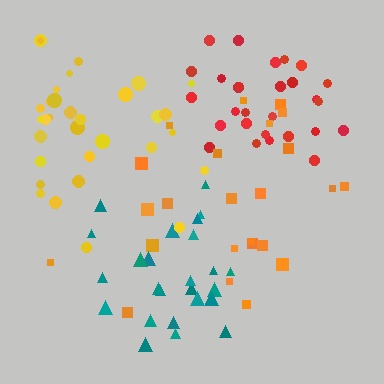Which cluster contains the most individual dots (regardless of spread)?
Yellow (32).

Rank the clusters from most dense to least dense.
red, yellow, teal, orange.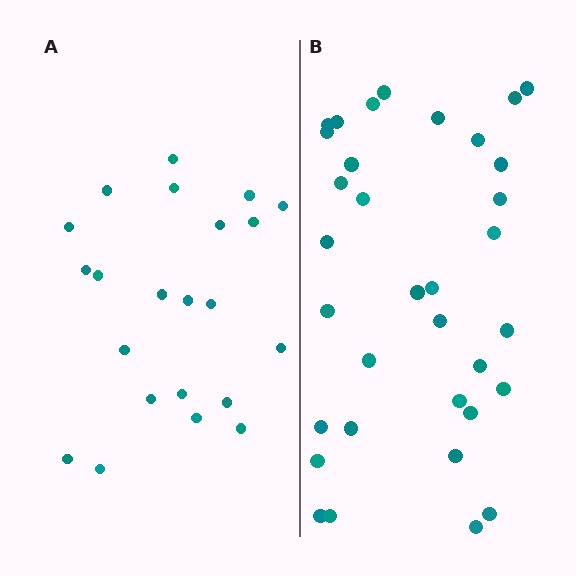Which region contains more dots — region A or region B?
Region B (the right region) has more dots.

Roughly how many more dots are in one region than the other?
Region B has roughly 12 or so more dots than region A.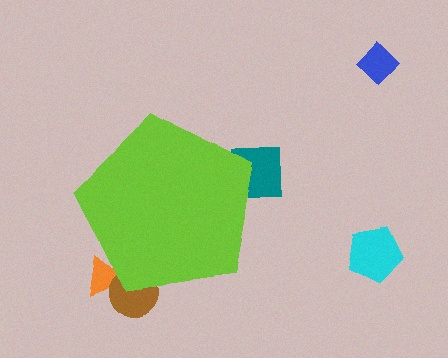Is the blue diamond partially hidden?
No, the blue diamond is fully visible.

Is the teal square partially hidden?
Yes, the teal square is partially hidden behind the lime pentagon.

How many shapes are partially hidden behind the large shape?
3 shapes are partially hidden.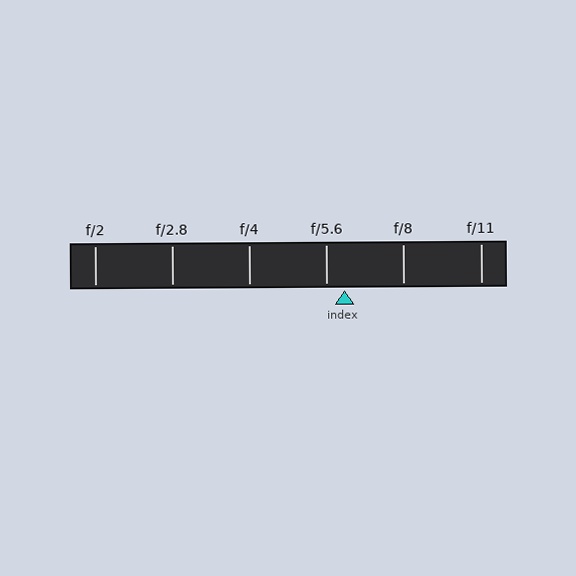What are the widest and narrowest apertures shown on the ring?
The widest aperture shown is f/2 and the narrowest is f/11.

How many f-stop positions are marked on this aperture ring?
There are 6 f-stop positions marked.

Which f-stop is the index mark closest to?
The index mark is closest to f/5.6.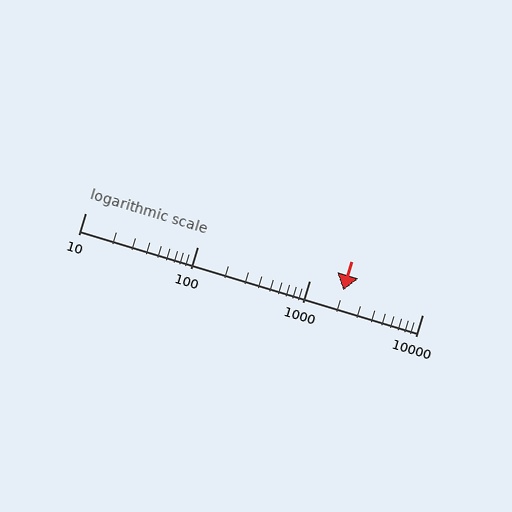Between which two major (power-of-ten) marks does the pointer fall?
The pointer is between 1000 and 10000.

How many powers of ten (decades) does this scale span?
The scale spans 3 decades, from 10 to 10000.